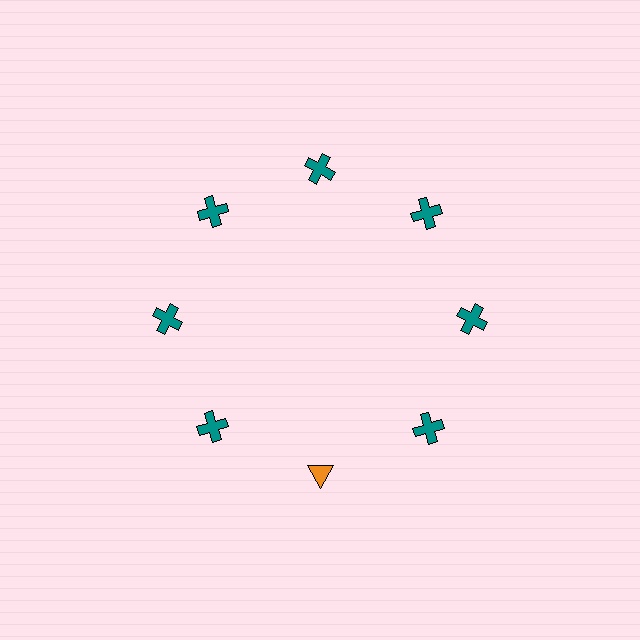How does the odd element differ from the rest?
It differs in both color (orange instead of teal) and shape (triangle instead of cross).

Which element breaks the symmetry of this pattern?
The orange triangle at roughly the 6 o'clock position breaks the symmetry. All other shapes are teal crosses.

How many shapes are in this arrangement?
There are 8 shapes arranged in a ring pattern.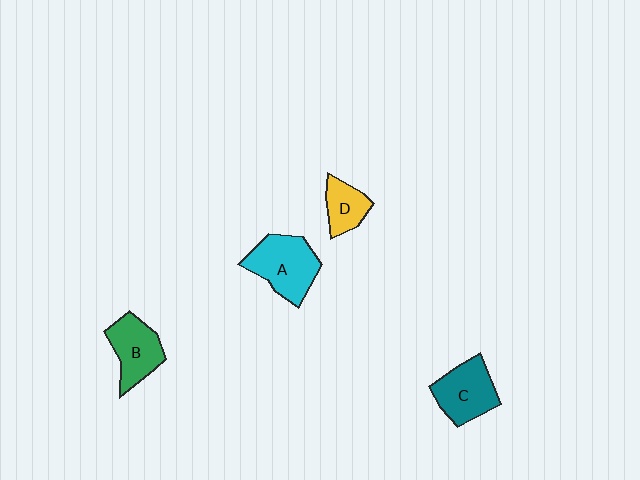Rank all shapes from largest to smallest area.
From largest to smallest: A (cyan), C (teal), B (green), D (yellow).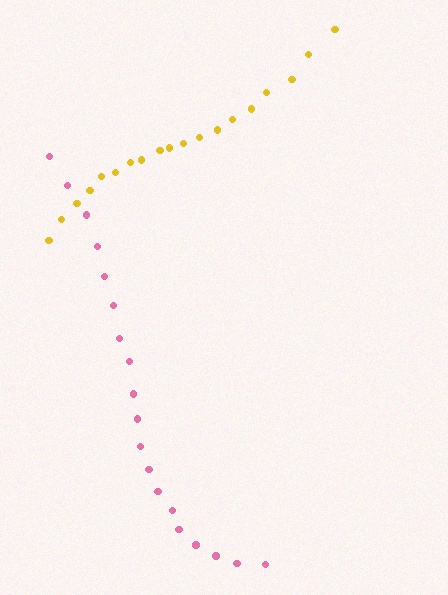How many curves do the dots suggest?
There are 2 distinct paths.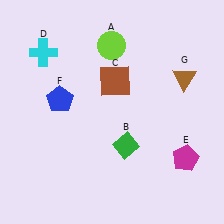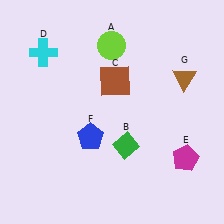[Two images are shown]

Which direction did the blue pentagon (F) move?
The blue pentagon (F) moved down.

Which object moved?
The blue pentagon (F) moved down.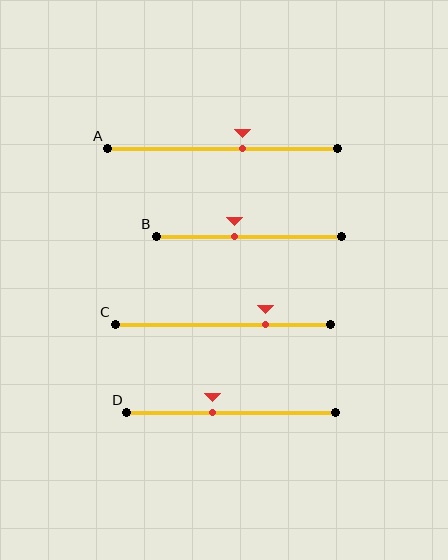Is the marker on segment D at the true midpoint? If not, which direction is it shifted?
No, the marker on segment D is shifted to the left by about 9% of the segment length.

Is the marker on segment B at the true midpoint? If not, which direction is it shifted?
No, the marker on segment B is shifted to the left by about 8% of the segment length.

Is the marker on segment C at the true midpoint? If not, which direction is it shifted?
No, the marker on segment C is shifted to the right by about 20% of the segment length.